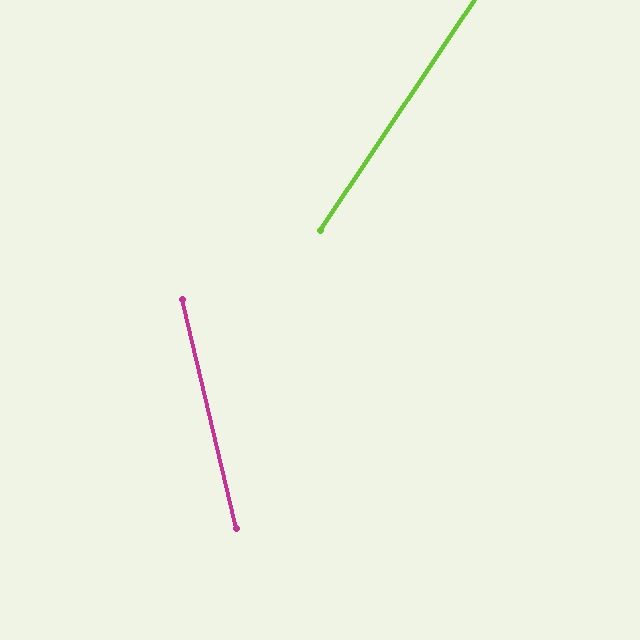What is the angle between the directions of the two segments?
Approximately 47 degrees.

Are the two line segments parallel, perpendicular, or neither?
Neither parallel nor perpendicular — they differ by about 47°.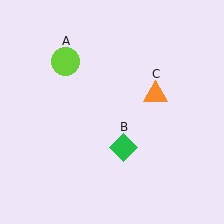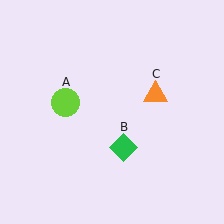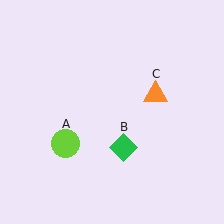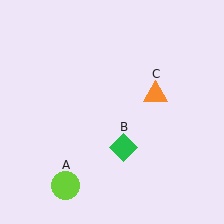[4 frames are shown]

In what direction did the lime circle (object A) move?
The lime circle (object A) moved down.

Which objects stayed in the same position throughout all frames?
Green diamond (object B) and orange triangle (object C) remained stationary.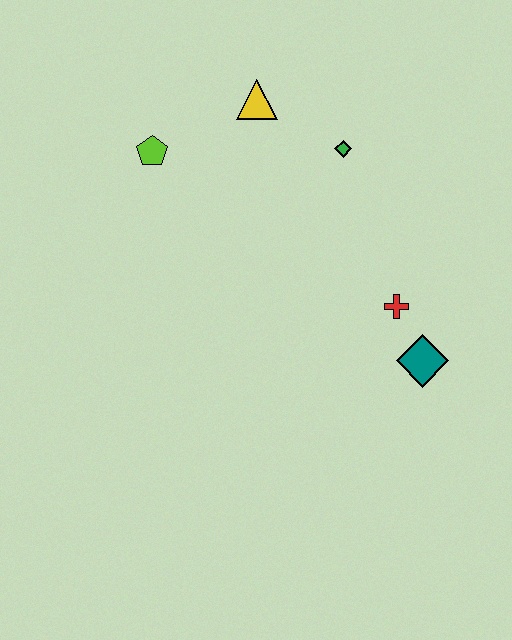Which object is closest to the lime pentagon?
The yellow triangle is closest to the lime pentagon.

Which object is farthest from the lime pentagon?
The teal diamond is farthest from the lime pentagon.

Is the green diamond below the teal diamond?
No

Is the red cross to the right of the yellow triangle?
Yes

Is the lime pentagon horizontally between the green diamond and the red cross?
No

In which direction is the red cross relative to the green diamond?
The red cross is below the green diamond.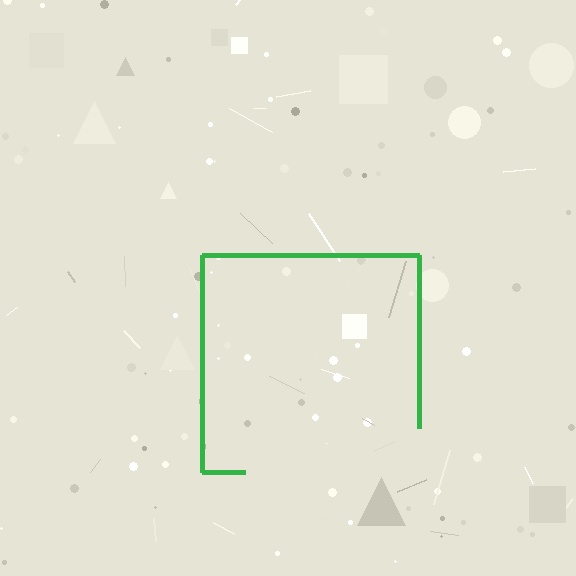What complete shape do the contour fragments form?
The contour fragments form a square.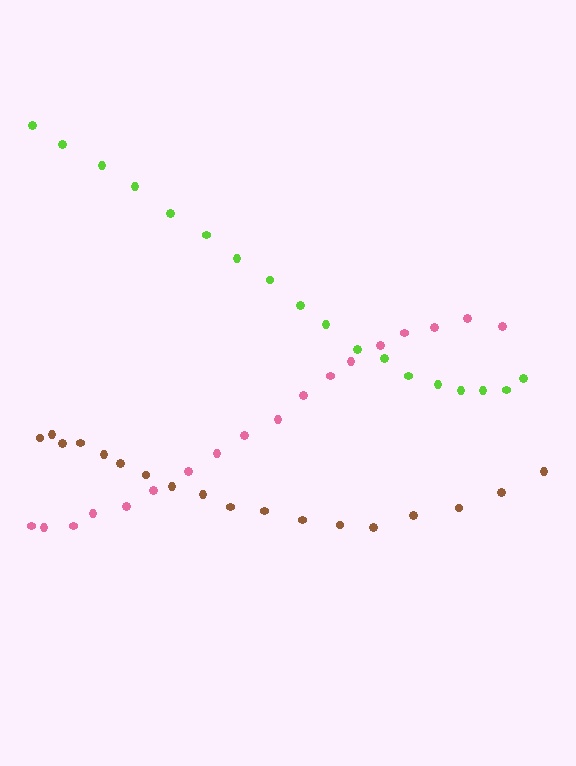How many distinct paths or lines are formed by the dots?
There are 3 distinct paths.